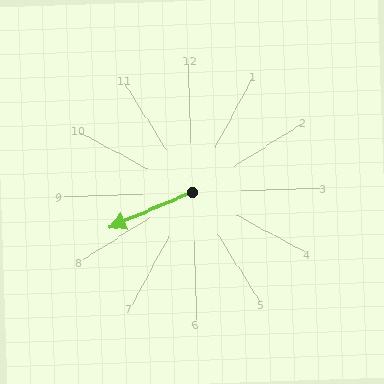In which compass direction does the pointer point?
West.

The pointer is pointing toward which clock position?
Roughly 8 o'clock.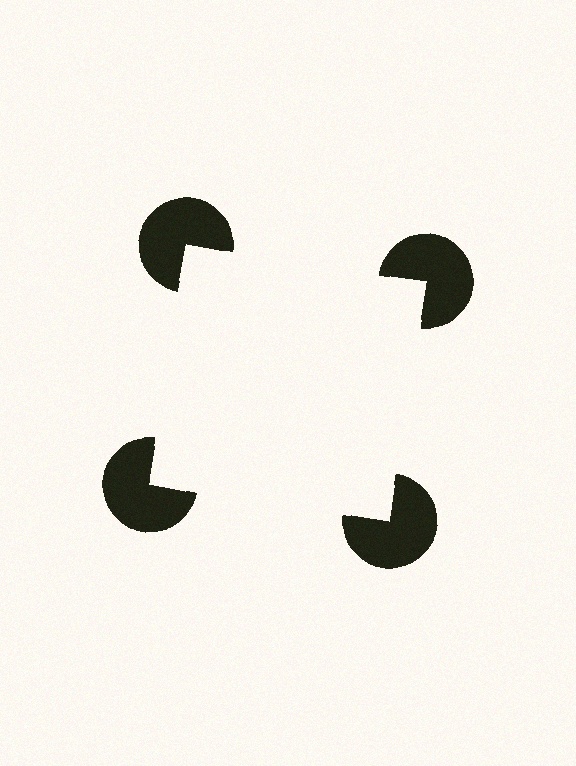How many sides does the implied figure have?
4 sides.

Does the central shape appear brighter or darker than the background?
It typically appears slightly brighter than the background, even though no actual brightness change is drawn.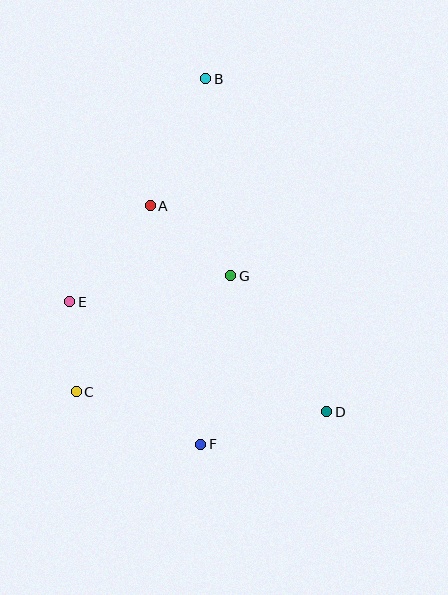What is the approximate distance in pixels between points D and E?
The distance between D and E is approximately 280 pixels.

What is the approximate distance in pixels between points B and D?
The distance between B and D is approximately 354 pixels.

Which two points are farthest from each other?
Points B and F are farthest from each other.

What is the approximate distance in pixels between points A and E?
The distance between A and E is approximately 125 pixels.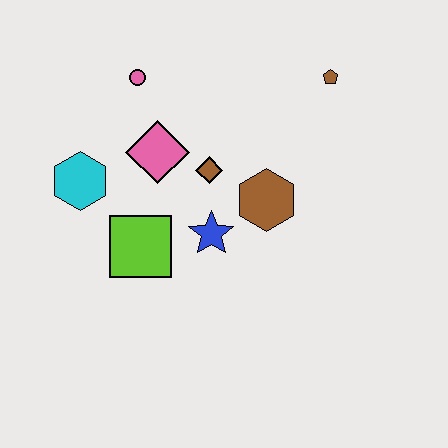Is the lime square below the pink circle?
Yes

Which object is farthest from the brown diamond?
The brown pentagon is farthest from the brown diamond.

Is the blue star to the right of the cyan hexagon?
Yes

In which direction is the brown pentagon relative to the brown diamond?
The brown pentagon is to the right of the brown diamond.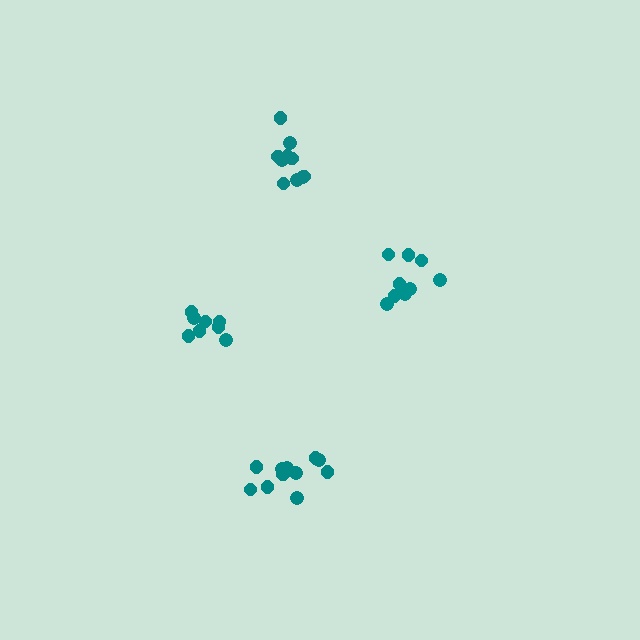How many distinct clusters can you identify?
There are 4 distinct clusters.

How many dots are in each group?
Group 1: 8 dots, Group 2: 11 dots, Group 3: 9 dots, Group 4: 10 dots (38 total).